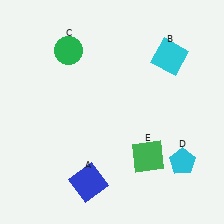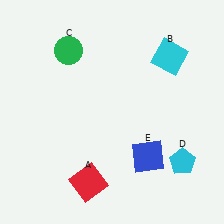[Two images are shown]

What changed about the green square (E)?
In Image 1, E is green. In Image 2, it changed to blue.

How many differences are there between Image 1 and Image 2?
There are 2 differences between the two images.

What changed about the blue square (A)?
In Image 1, A is blue. In Image 2, it changed to red.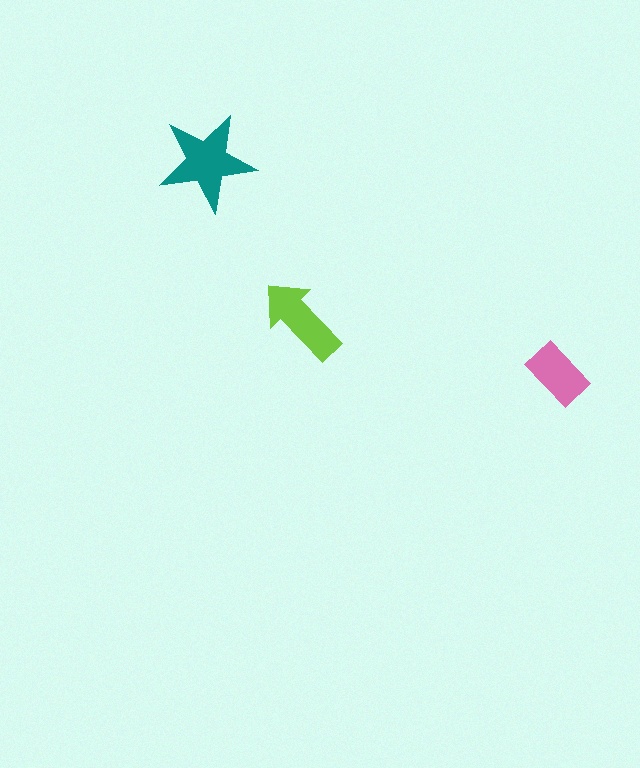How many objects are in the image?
There are 3 objects in the image.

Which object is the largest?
The teal star.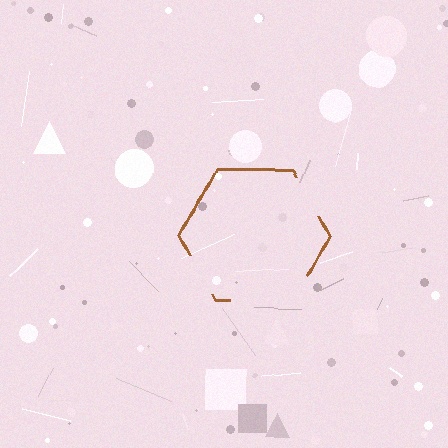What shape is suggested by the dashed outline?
The dashed outline suggests a hexagon.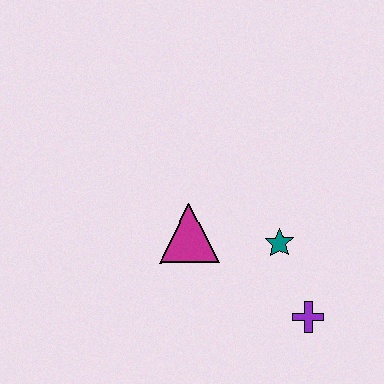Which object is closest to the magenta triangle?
The teal star is closest to the magenta triangle.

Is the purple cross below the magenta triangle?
Yes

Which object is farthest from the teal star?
The magenta triangle is farthest from the teal star.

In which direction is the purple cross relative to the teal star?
The purple cross is below the teal star.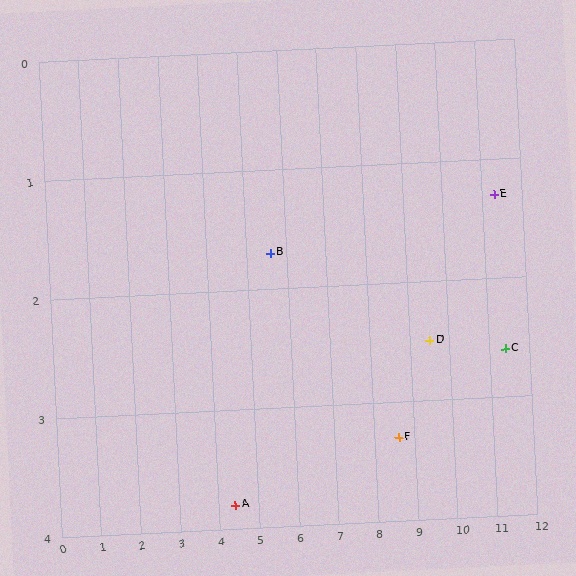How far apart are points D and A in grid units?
Points D and A are about 5.3 grid units apart.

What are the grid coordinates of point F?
Point F is at approximately (8.6, 3.3).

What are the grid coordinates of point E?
Point E is at approximately (11.3, 1.3).